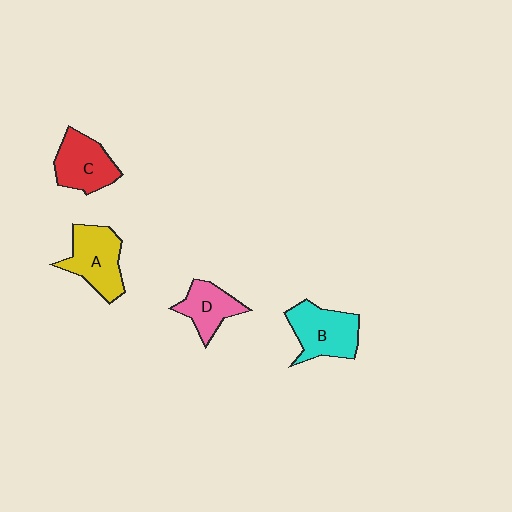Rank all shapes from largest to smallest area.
From largest to smallest: A (yellow), B (cyan), C (red), D (pink).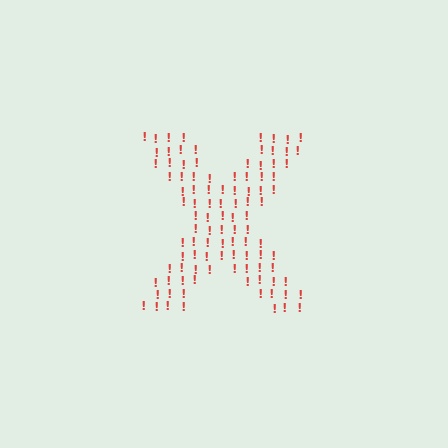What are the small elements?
The small elements are exclamation marks.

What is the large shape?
The large shape is the letter X.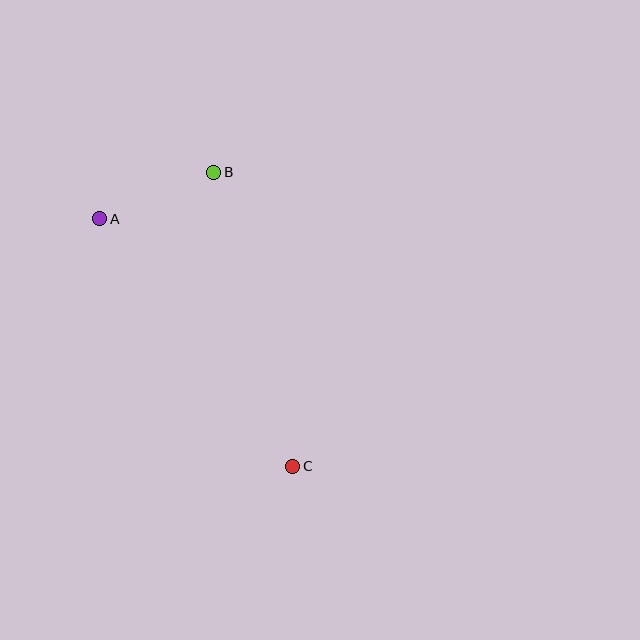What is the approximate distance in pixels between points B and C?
The distance between B and C is approximately 304 pixels.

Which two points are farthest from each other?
Points A and C are farthest from each other.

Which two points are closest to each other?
Points A and B are closest to each other.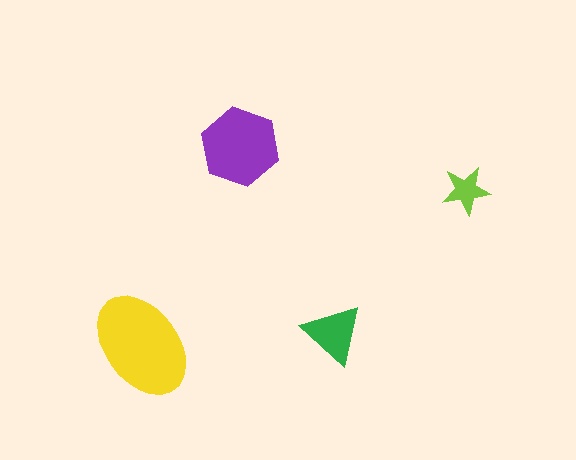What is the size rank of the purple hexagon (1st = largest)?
2nd.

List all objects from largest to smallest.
The yellow ellipse, the purple hexagon, the green triangle, the lime star.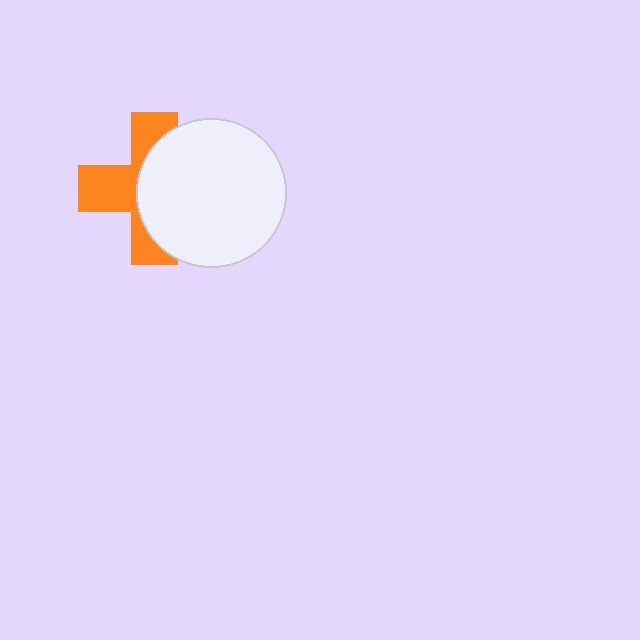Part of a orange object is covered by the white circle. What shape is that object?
It is a cross.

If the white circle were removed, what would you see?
You would see the complete orange cross.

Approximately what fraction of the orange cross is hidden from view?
Roughly 54% of the orange cross is hidden behind the white circle.